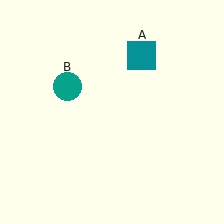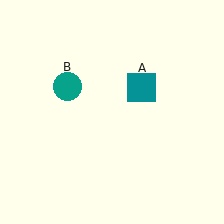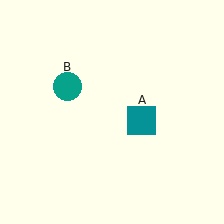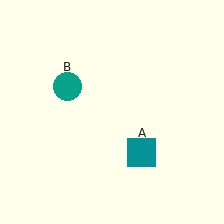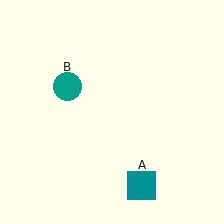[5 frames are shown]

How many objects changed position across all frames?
1 object changed position: teal square (object A).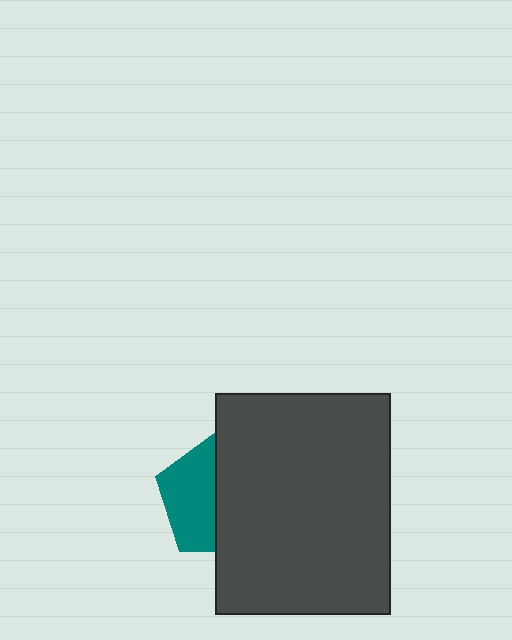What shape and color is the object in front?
The object in front is a dark gray rectangle.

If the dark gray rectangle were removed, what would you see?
You would see the complete teal pentagon.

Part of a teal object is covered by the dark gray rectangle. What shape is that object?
It is a pentagon.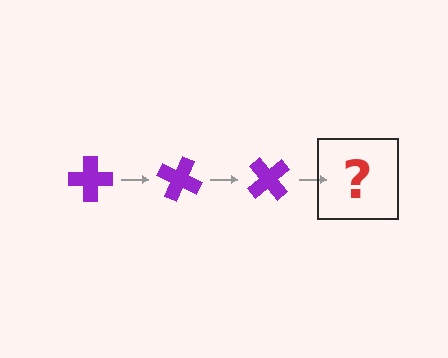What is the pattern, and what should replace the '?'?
The pattern is that the cross rotates 25 degrees each step. The '?' should be a purple cross rotated 75 degrees.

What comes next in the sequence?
The next element should be a purple cross rotated 75 degrees.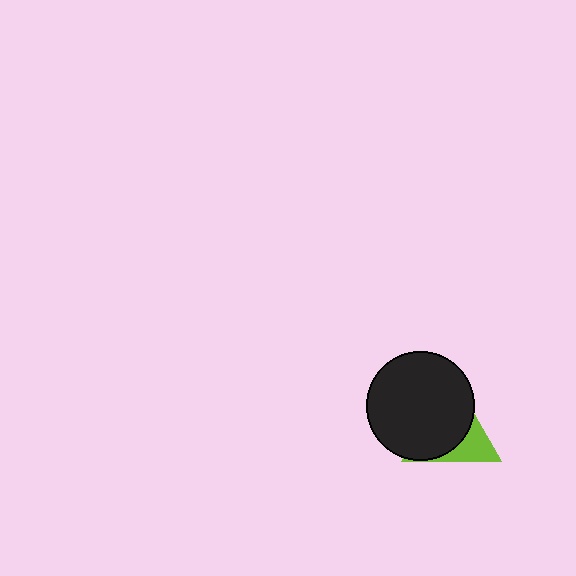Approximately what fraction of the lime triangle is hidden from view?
Roughly 70% of the lime triangle is hidden behind the black circle.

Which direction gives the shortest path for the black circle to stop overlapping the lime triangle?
Moving toward the upper-left gives the shortest separation.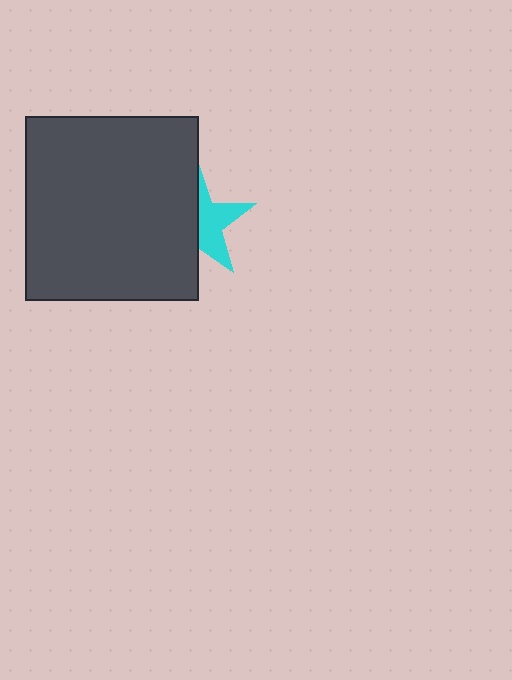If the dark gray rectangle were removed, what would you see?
You would see the complete cyan star.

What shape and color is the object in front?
The object in front is a dark gray rectangle.